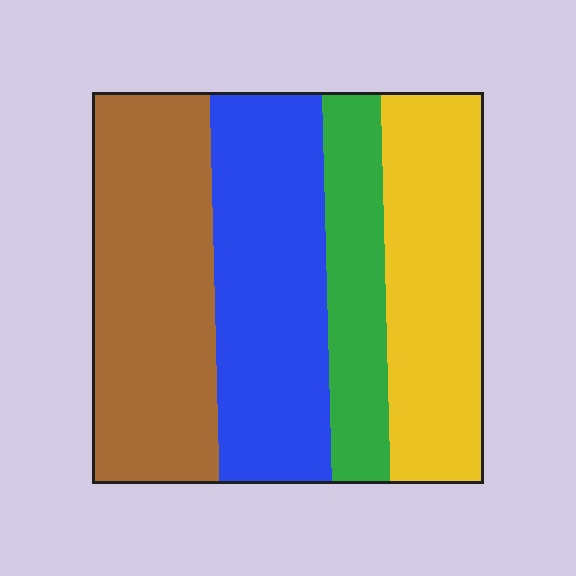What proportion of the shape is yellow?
Yellow covers 25% of the shape.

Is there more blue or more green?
Blue.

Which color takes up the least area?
Green, at roughly 15%.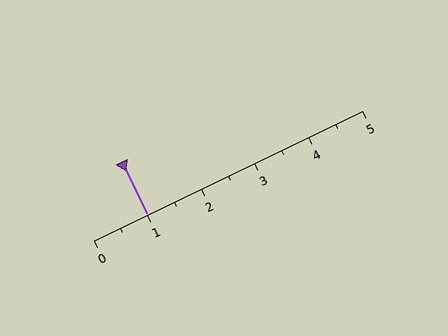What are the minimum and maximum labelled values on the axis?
The axis runs from 0 to 5.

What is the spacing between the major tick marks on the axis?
The major ticks are spaced 1 apart.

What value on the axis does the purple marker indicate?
The marker indicates approximately 1.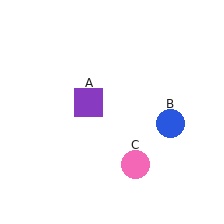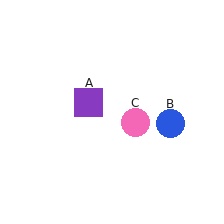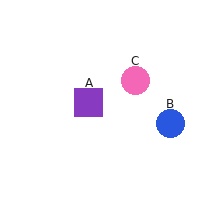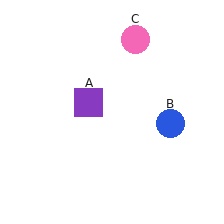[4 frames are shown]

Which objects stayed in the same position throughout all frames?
Purple square (object A) and blue circle (object B) remained stationary.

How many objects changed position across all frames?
1 object changed position: pink circle (object C).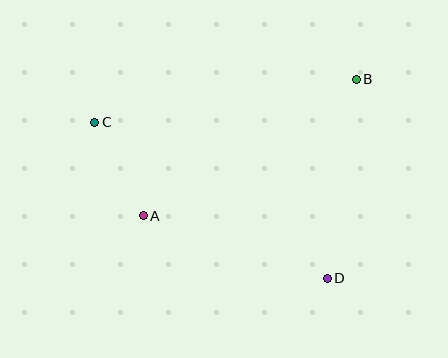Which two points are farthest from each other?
Points C and D are farthest from each other.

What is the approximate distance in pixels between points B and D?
The distance between B and D is approximately 202 pixels.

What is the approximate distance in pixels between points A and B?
The distance between A and B is approximately 253 pixels.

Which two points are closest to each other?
Points A and C are closest to each other.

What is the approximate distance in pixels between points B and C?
The distance between B and C is approximately 265 pixels.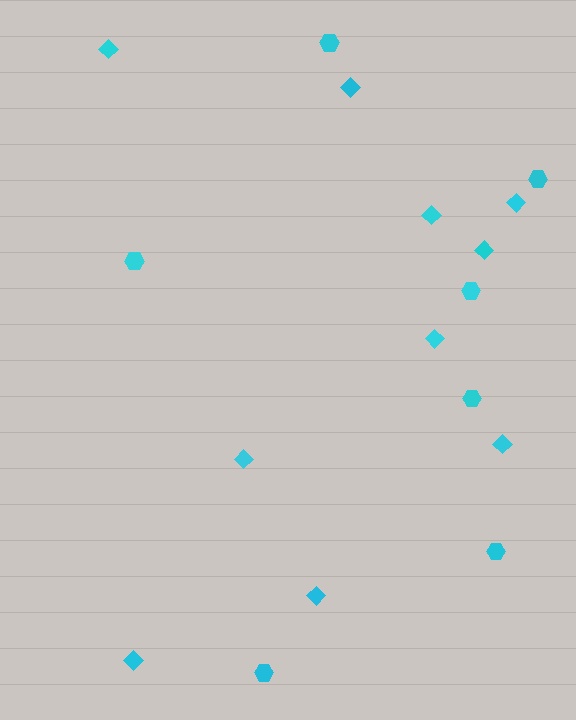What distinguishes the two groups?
There are 2 groups: one group of diamonds (10) and one group of hexagons (7).